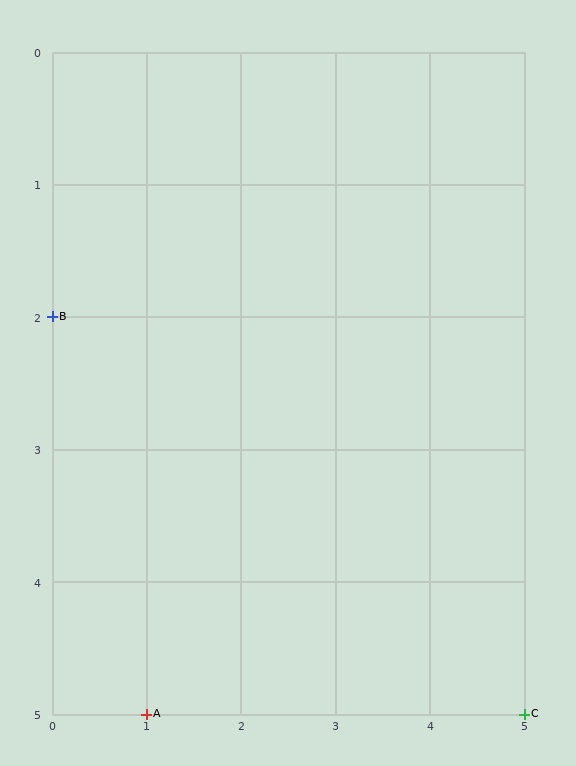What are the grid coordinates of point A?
Point A is at grid coordinates (1, 5).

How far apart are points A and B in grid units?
Points A and B are 1 column and 3 rows apart (about 3.2 grid units diagonally).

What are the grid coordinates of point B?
Point B is at grid coordinates (0, 2).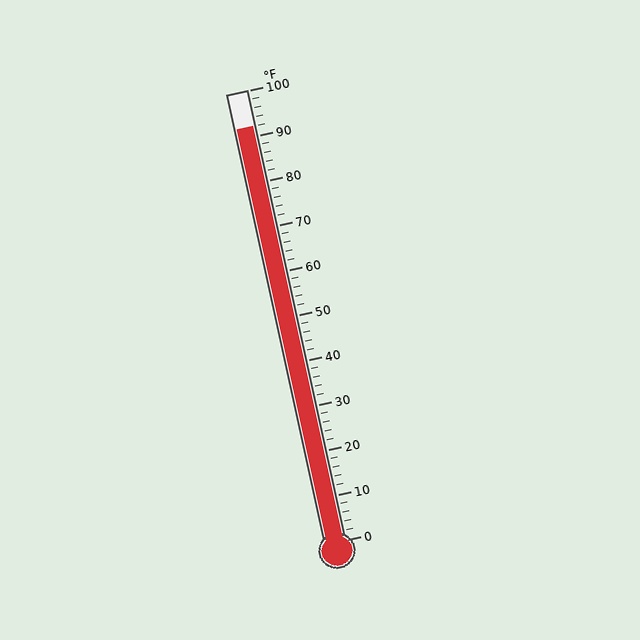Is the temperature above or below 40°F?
The temperature is above 40°F.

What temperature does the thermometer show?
The thermometer shows approximately 92°F.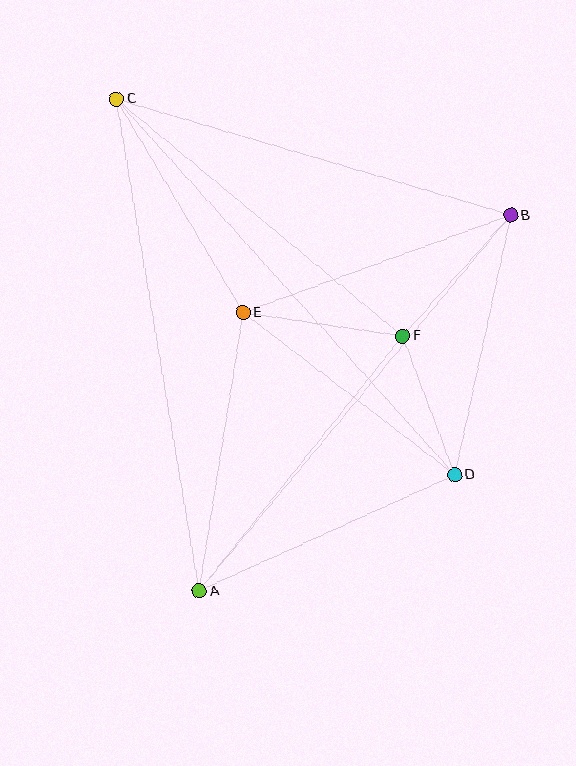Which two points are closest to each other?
Points D and F are closest to each other.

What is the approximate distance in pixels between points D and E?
The distance between D and E is approximately 266 pixels.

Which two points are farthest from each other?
Points C and D are farthest from each other.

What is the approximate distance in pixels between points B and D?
The distance between B and D is approximately 266 pixels.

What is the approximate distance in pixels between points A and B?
The distance between A and B is approximately 488 pixels.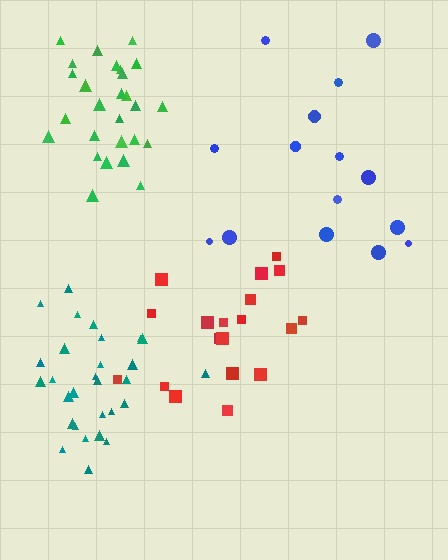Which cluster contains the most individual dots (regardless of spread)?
Teal (29).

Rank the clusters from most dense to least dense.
green, teal, red, blue.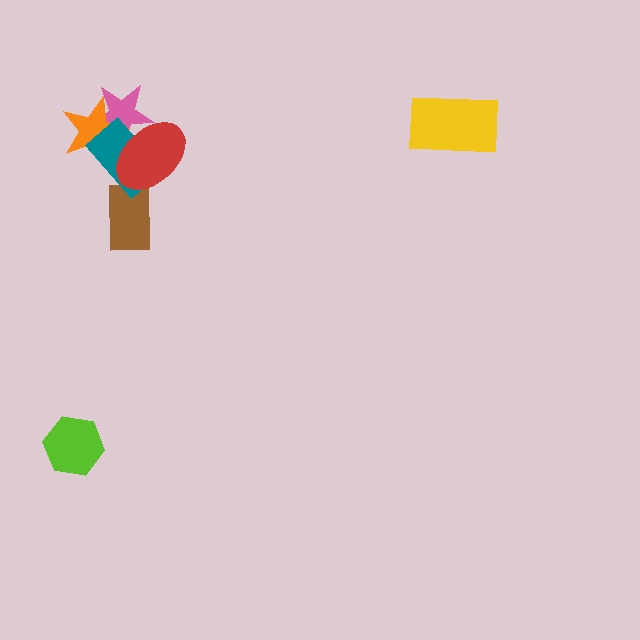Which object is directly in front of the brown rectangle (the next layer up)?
The teal rectangle is directly in front of the brown rectangle.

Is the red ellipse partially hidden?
No, no other shape covers it.